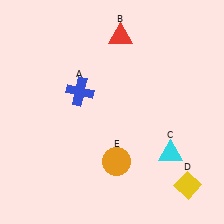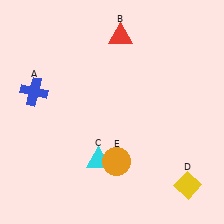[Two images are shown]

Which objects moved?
The objects that moved are: the blue cross (A), the cyan triangle (C).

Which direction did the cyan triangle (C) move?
The cyan triangle (C) moved left.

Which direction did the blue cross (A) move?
The blue cross (A) moved left.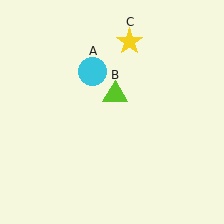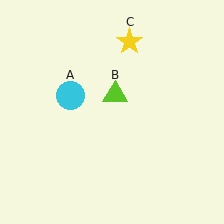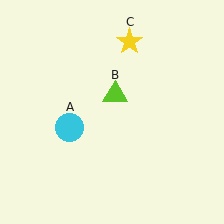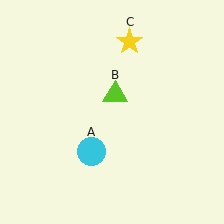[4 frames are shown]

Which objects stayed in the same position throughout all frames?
Lime triangle (object B) and yellow star (object C) remained stationary.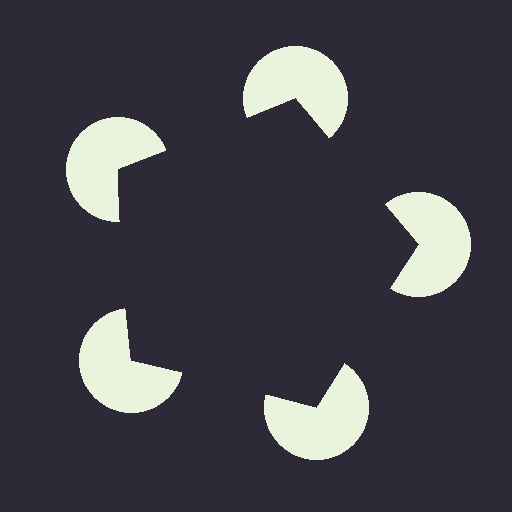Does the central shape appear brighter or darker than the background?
It typically appears slightly darker than the background, even though no actual brightness change is drawn.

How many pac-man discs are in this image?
There are 5 — one at each vertex of the illusory pentagon.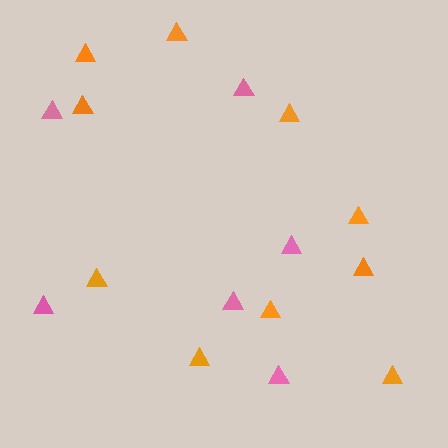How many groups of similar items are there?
There are 2 groups: one group of pink triangles (6) and one group of orange triangles (10).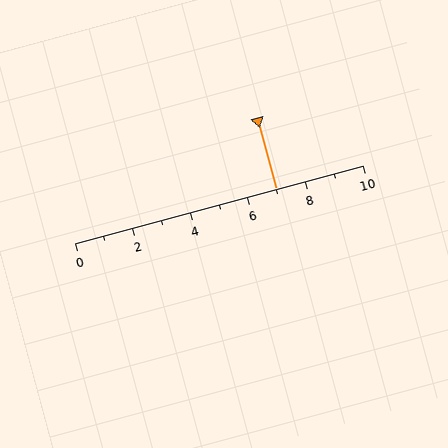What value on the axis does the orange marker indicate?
The marker indicates approximately 7.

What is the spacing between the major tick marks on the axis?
The major ticks are spaced 2 apart.